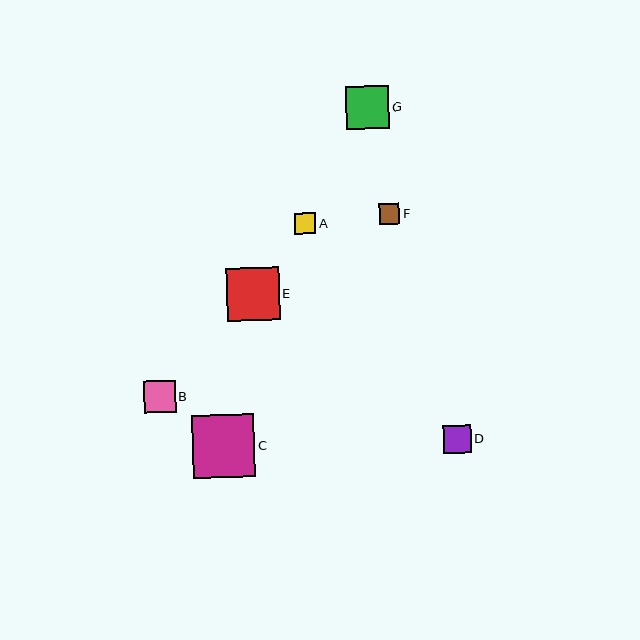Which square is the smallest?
Square F is the smallest with a size of approximately 21 pixels.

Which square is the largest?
Square C is the largest with a size of approximately 62 pixels.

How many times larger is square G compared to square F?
Square G is approximately 2.1 times the size of square F.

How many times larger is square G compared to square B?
Square G is approximately 1.4 times the size of square B.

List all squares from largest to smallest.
From largest to smallest: C, E, G, B, D, A, F.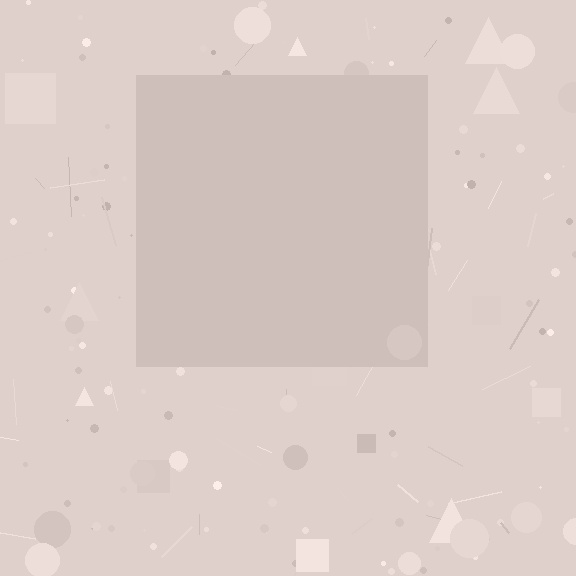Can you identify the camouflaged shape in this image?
The camouflaged shape is a square.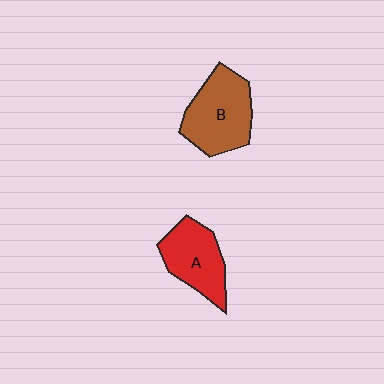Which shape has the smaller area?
Shape A (red).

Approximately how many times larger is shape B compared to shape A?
Approximately 1.2 times.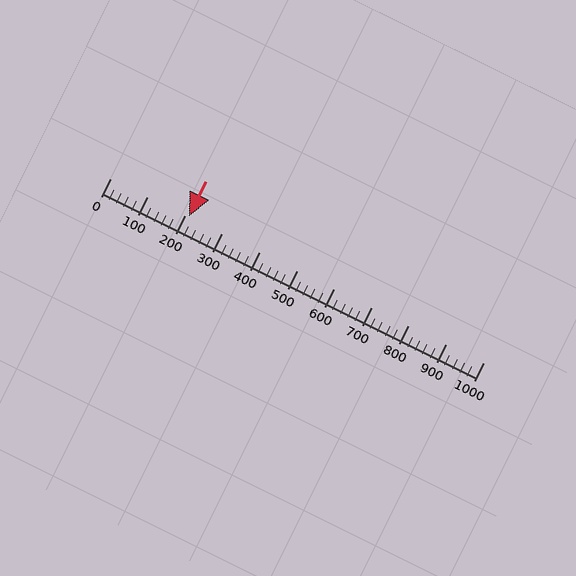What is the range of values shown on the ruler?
The ruler shows values from 0 to 1000.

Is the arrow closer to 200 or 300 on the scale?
The arrow is closer to 200.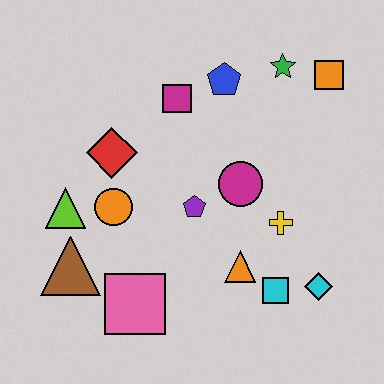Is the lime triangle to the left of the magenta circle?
Yes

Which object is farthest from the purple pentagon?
The orange square is farthest from the purple pentagon.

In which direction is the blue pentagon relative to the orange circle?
The blue pentagon is above the orange circle.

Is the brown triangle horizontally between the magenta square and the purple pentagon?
No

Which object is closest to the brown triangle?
The lime triangle is closest to the brown triangle.